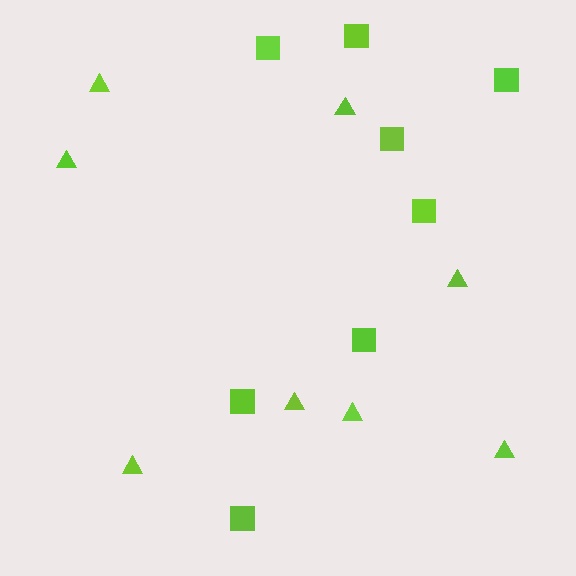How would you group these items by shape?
There are 2 groups: one group of squares (8) and one group of triangles (8).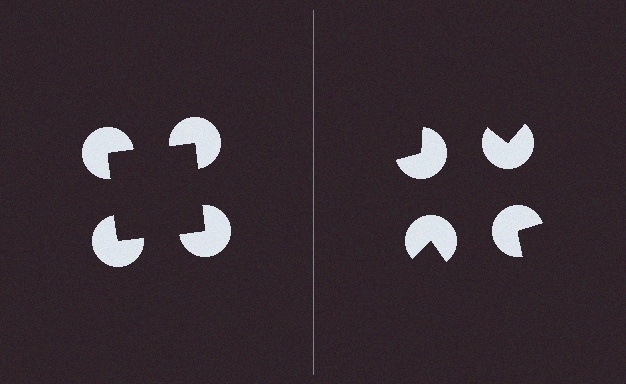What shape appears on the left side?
An illusory square.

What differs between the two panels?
The pac-man discs are positioned identically on both sides; only the wedge orientations differ. On the left they align to a square; on the right they are misaligned.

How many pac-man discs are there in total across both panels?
8 — 4 on each side.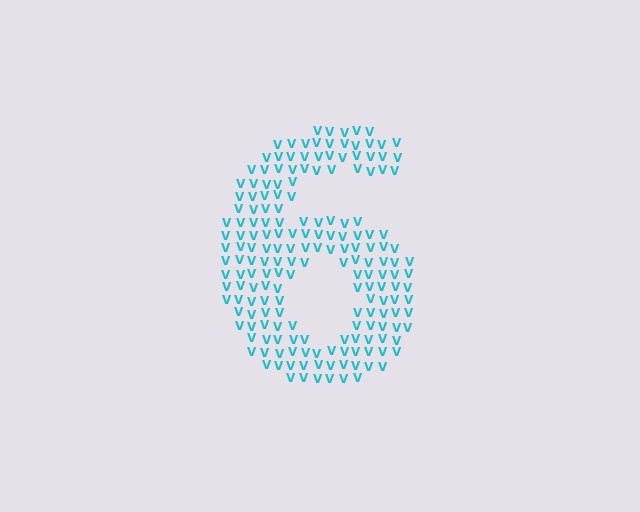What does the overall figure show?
The overall figure shows the digit 6.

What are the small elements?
The small elements are letter V's.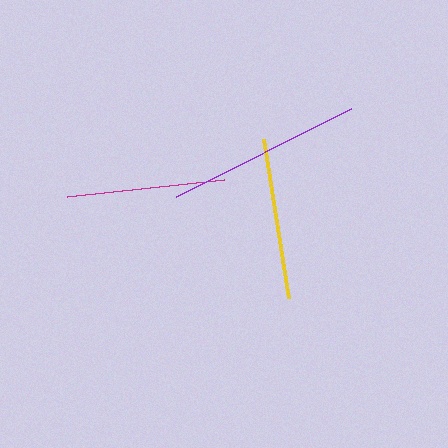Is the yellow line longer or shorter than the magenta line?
The yellow line is longer than the magenta line.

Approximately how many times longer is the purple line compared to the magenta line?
The purple line is approximately 1.2 times the length of the magenta line.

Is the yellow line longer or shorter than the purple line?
The purple line is longer than the yellow line.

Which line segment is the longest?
The purple line is the longest at approximately 196 pixels.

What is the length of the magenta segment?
The magenta segment is approximately 158 pixels long.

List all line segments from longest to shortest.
From longest to shortest: purple, yellow, magenta.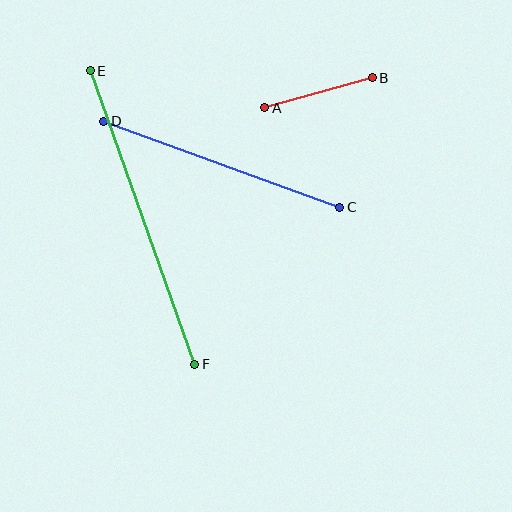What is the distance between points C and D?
The distance is approximately 251 pixels.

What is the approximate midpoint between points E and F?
The midpoint is at approximately (142, 218) pixels.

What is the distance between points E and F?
The distance is approximately 312 pixels.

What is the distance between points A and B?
The distance is approximately 112 pixels.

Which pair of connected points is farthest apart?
Points E and F are farthest apart.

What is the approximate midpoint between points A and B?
The midpoint is at approximately (318, 93) pixels.